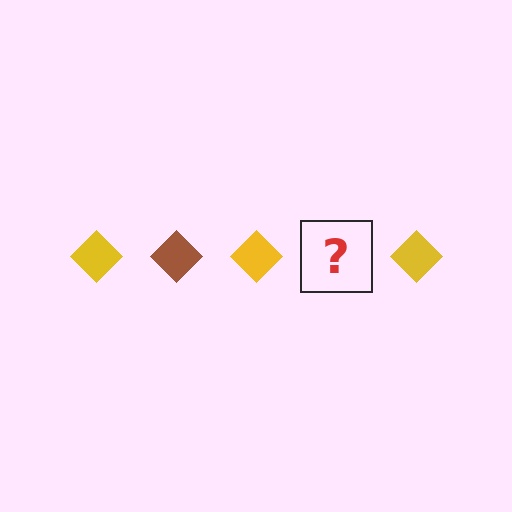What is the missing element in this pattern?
The missing element is a brown diamond.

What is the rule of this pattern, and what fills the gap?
The rule is that the pattern cycles through yellow, brown diamonds. The gap should be filled with a brown diamond.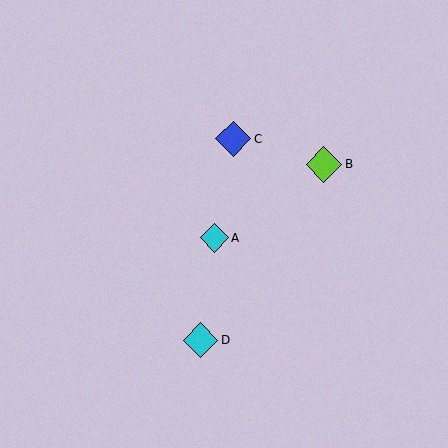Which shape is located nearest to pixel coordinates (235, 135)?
The blue diamond (labeled C) at (233, 139) is nearest to that location.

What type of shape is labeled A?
Shape A is a cyan diamond.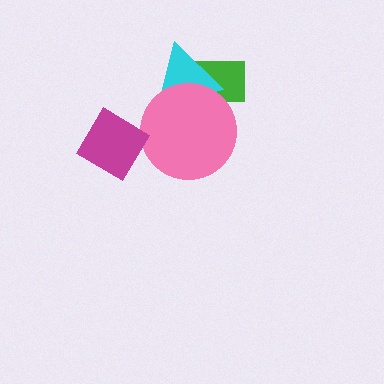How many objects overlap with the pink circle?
2 objects overlap with the pink circle.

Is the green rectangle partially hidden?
Yes, it is partially covered by another shape.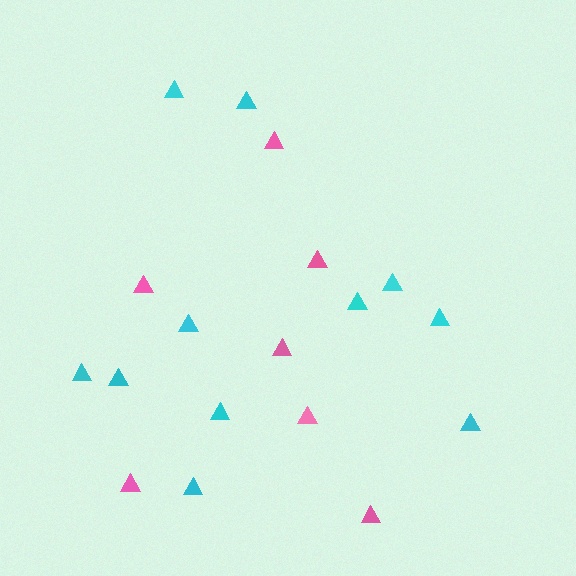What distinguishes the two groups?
There are 2 groups: one group of pink triangles (7) and one group of cyan triangles (11).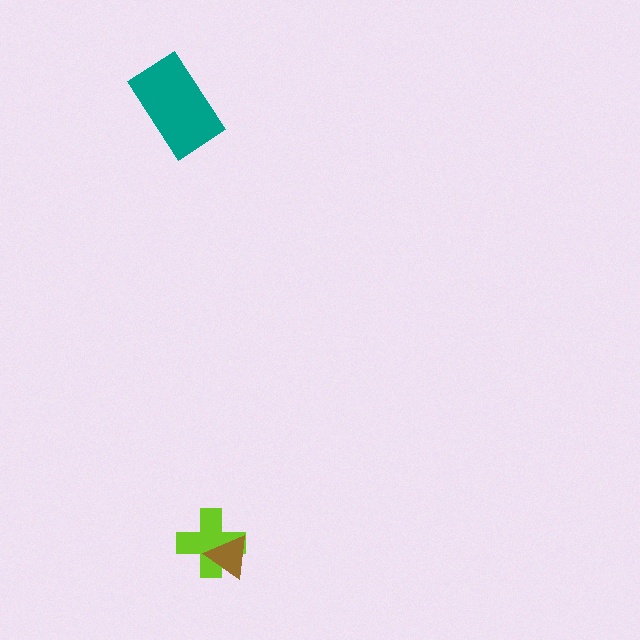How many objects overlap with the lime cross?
1 object overlaps with the lime cross.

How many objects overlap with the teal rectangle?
0 objects overlap with the teal rectangle.